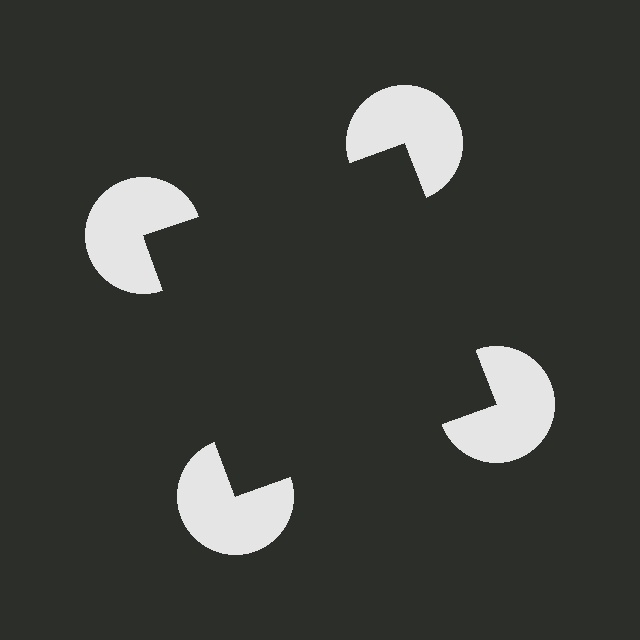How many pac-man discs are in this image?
There are 4 — one at each vertex of the illusory square.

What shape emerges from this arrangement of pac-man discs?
An illusory square — its edges are inferred from the aligned wedge cuts in the pac-man discs, not physically drawn.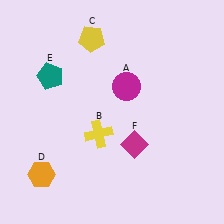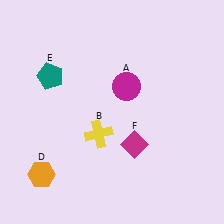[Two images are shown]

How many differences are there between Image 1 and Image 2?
There is 1 difference between the two images.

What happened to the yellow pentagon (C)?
The yellow pentagon (C) was removed in Image 2. It was in the top-left area of Image 1.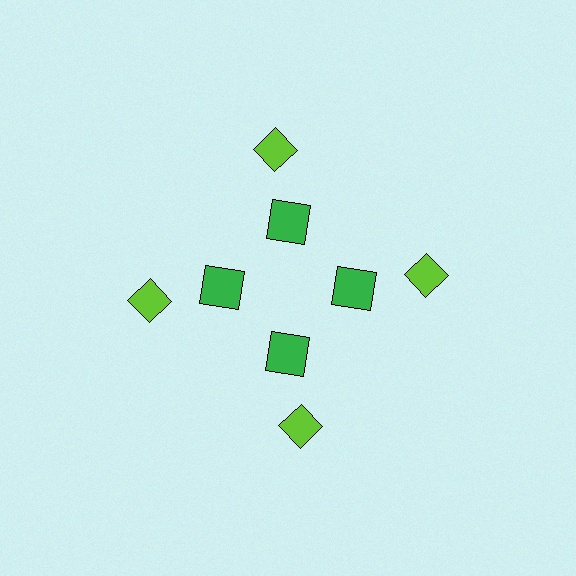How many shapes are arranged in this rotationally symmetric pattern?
There are 8 shapes, arranged in 4 groups of 2.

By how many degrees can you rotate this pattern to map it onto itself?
The pattern maps onto itself every 90 degrees of rotation.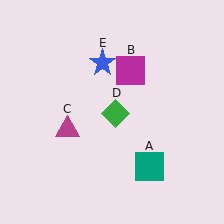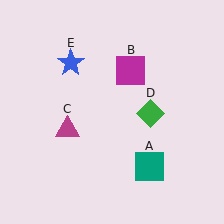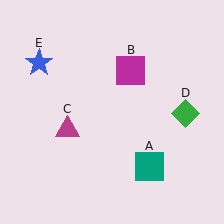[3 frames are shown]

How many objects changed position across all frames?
2 objects changed position: green diamond (object D), blue star (object E).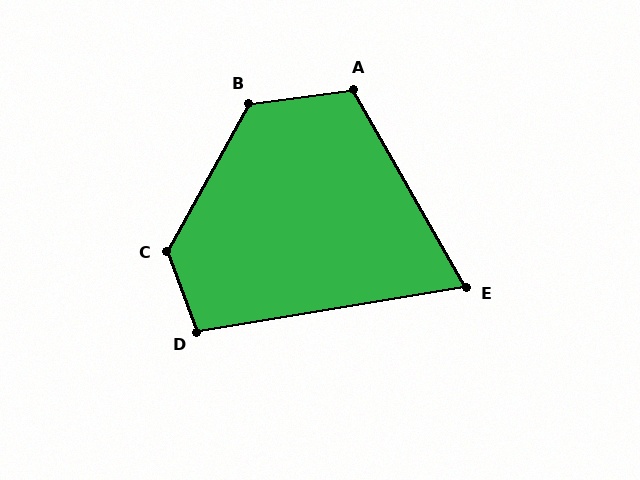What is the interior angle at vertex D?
Approximately 101 degrees (obtuse).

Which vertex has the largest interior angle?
C, at approximately 131 degrees.